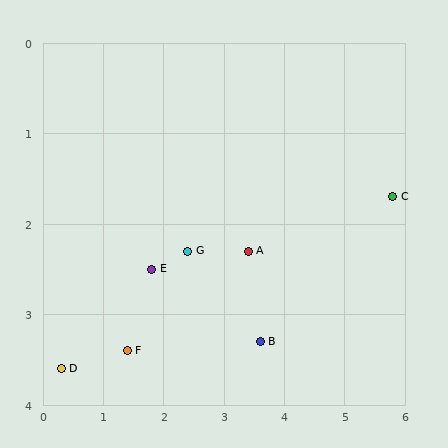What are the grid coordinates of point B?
Point B is at approximately (3.6, 3.3).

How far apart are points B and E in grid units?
Points B and E are about 2.0 grid units apart.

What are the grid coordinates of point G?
Point G is at approximately (2.4, 2.3).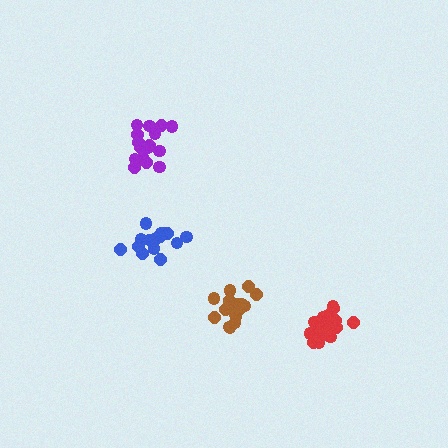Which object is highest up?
The purple cluster is topmost.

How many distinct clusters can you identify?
There are 4 distinct clusters.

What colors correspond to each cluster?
The clusters are colored: red, brown, purple, blue.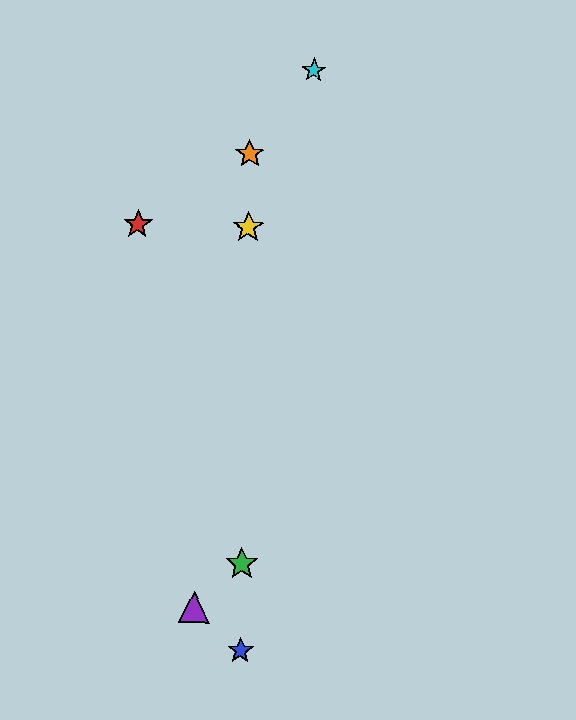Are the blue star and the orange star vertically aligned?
Yes, both are at x≈240.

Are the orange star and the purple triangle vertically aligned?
No, the orange star is at x≈250 and the purple triangle is at x≈194.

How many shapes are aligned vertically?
4 shapes (the blue star, the green star, the yellow star, the orange star) are aligned vertically.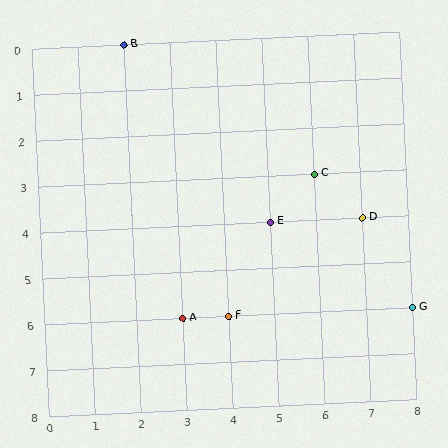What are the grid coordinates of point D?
Point D is at grid coordinates (7, 4).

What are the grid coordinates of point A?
Point A is at grid coordinates (3, 6).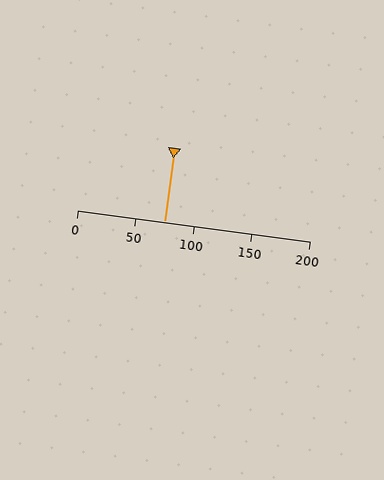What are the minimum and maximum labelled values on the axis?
The axis runs from 0 to 200.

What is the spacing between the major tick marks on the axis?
The major ticks are spaced 50 apart.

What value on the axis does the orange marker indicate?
The marker indicates approximately 75.